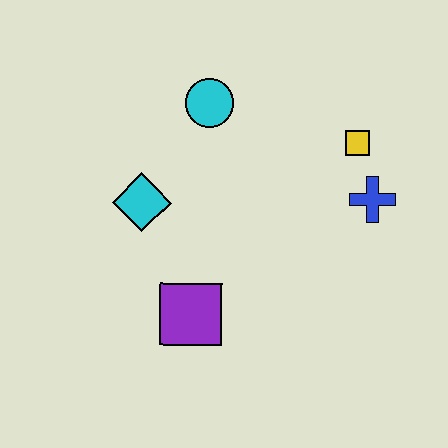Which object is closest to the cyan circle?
The cyan diamond is closest to the cyan circle.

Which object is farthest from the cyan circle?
The purple square is farthest from the cyan circle.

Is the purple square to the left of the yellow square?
Yes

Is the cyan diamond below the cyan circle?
Yes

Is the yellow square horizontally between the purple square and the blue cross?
Yes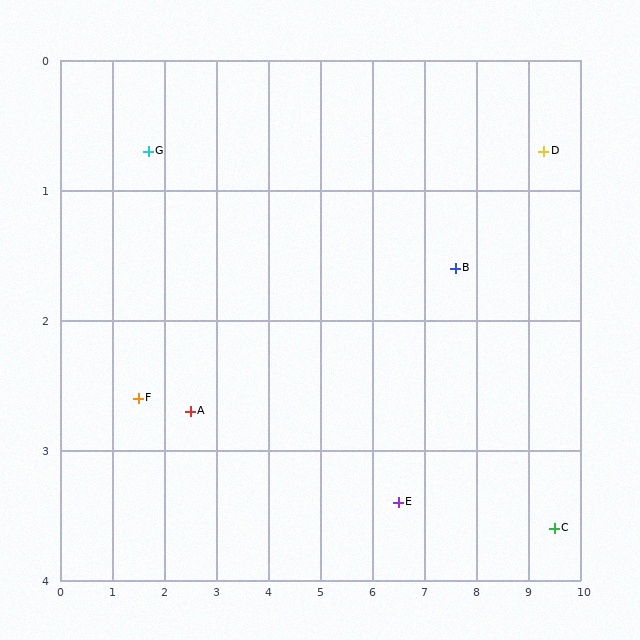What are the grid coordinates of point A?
Point A is at approximately (2.5, 2.7).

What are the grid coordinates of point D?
Point D is at approximately (9.3, 0.7).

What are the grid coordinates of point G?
Point G is at approximately (1.7, 0.7).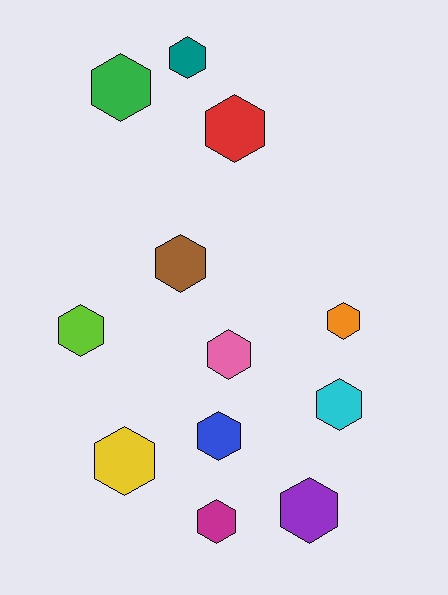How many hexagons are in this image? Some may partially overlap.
There are 12 hexagons.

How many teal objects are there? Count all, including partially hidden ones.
There is 1 teal object.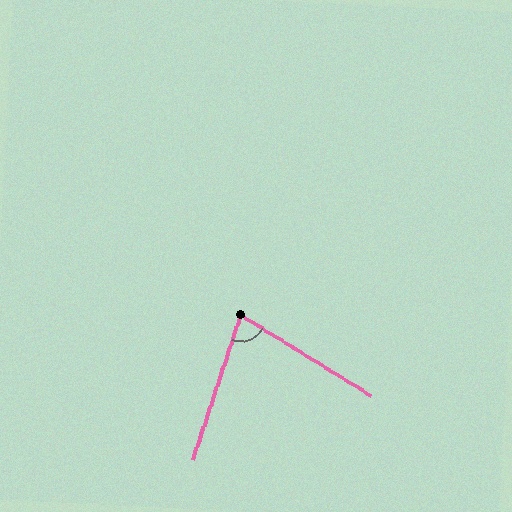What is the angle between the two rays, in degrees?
Approximately 77 degrees.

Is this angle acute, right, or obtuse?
It is acute.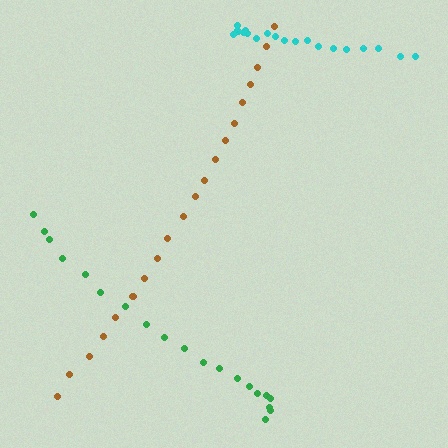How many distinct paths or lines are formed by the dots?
There are 3 distinct paths.